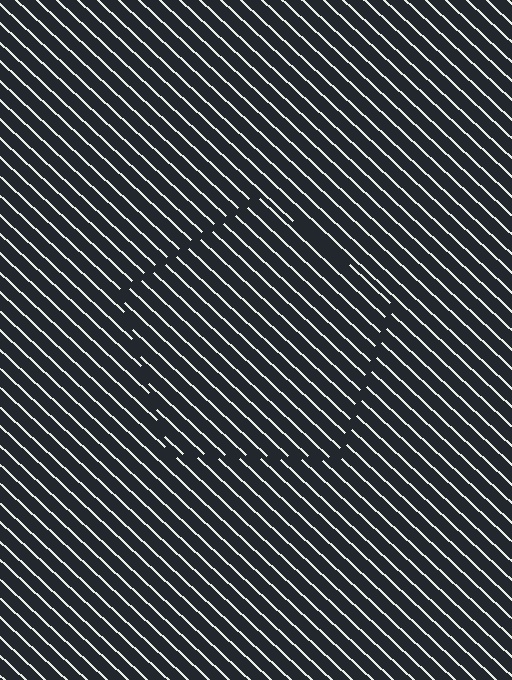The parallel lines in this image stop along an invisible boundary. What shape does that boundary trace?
An illusory pentagon. The interior of the shape contains the same grating, shifted by half a period — the contour is defined by the phase discontinuity where line-ends from the inner and outer gratings abut.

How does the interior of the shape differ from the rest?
The interior of the shape contains the same grating, shifted by half a period — the contour is defined by the phase discontinuity where line-ends from the inner and outer gratings abut.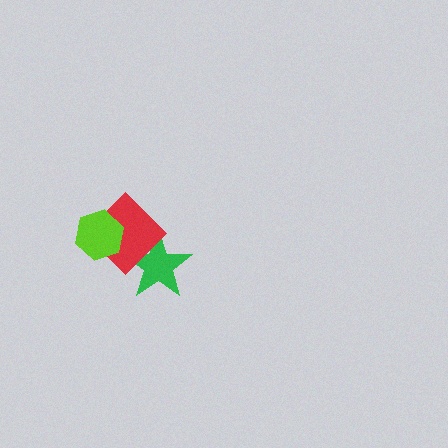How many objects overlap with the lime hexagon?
1 object overlaps with the lime hexagon.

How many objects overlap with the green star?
1 object overlaps with the green star.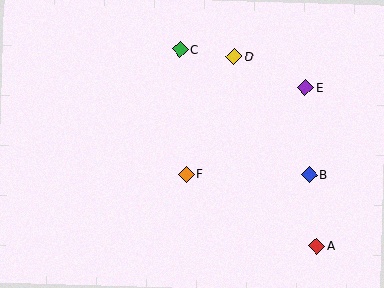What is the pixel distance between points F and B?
The distance between F and B is 123 pixels.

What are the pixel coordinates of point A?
Point A is at (317, 246).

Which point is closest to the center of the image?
Point F at (187, 174) is closest to the center.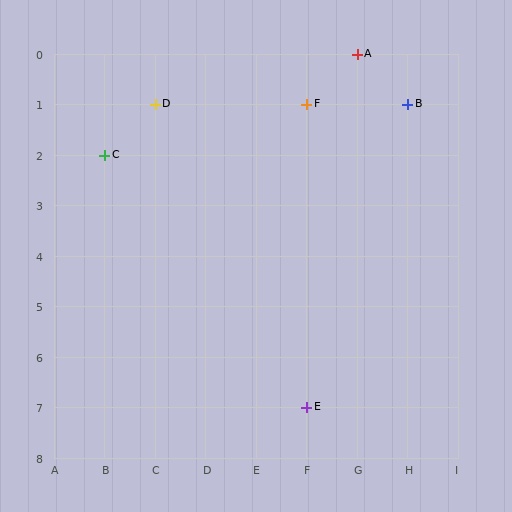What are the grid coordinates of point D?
Point D is at grid coordinates (C, 1).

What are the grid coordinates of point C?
Point C is at grid coordinates (B, 2).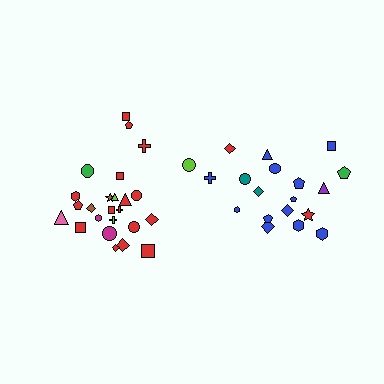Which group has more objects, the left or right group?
The left group.